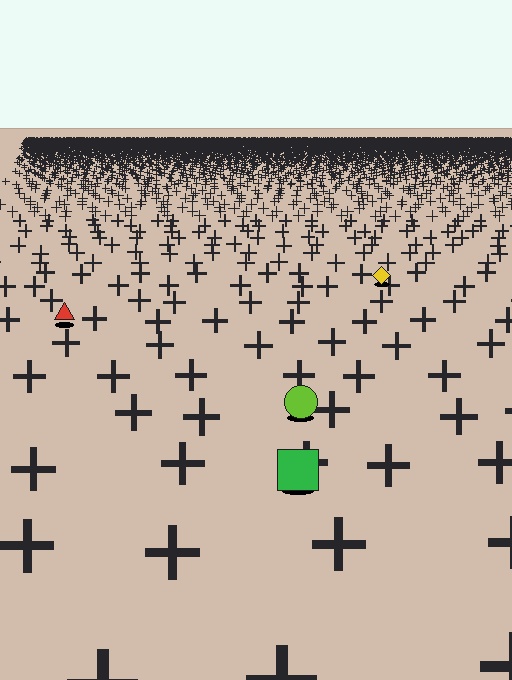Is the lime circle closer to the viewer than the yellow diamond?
Yes. The lime circle is closer — you can tell from the texture gradient: the ground texture is coarser near it.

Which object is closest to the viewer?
The green square is closest. The texture marks near it are larger and more spread out.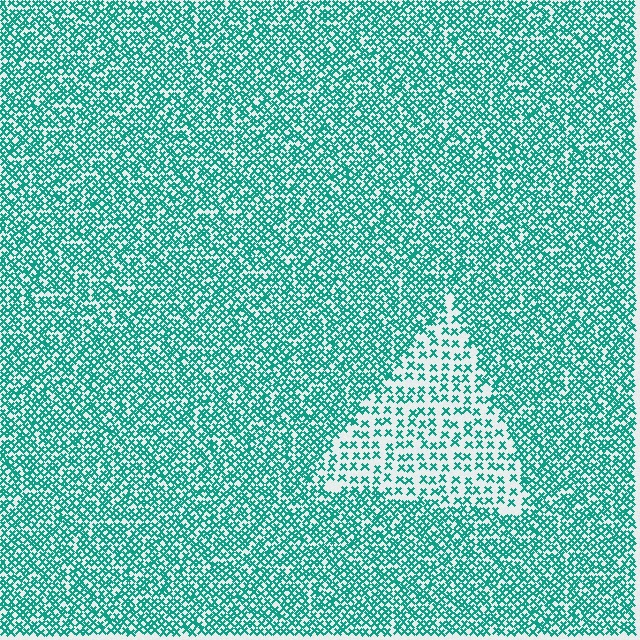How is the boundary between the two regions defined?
The boundary is defined by a change in element density (approximately 2.2x ratio). All elements are the same color, size, and shape.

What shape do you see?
I see a triangle.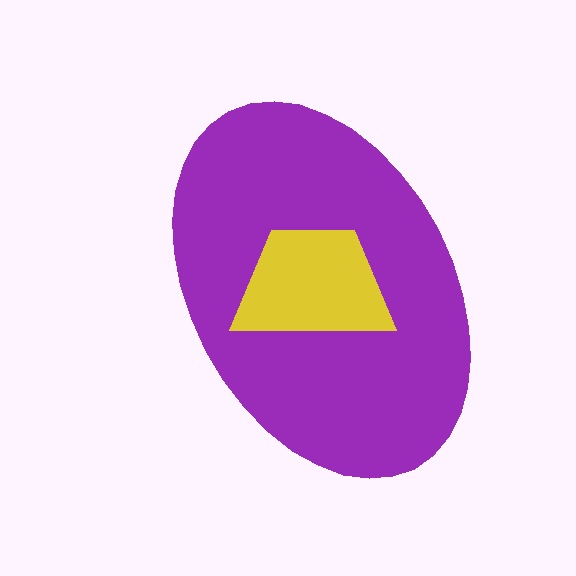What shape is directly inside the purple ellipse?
The yellow trapezoid.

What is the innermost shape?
The yellow trapezoid.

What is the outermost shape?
The purple ellipse.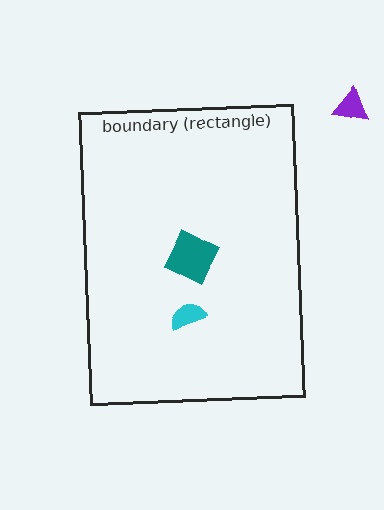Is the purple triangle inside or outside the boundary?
Outside.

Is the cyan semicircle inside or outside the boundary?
Inside.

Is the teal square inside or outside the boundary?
Inside.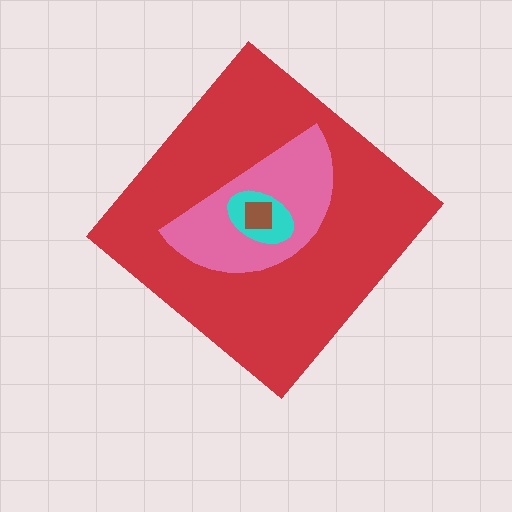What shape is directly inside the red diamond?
The pink semicircle.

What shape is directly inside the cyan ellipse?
The brown square.